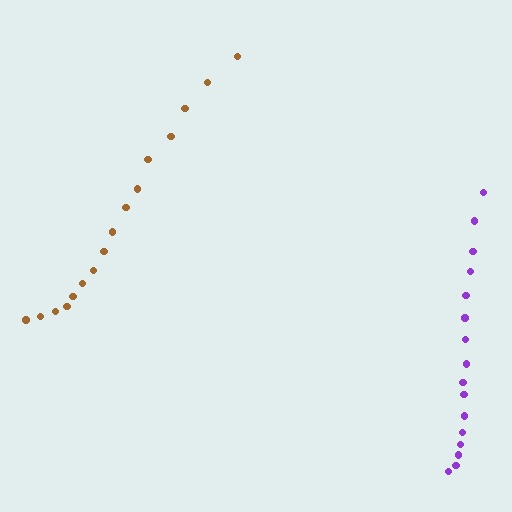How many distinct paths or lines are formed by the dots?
There are 2 distinct paths.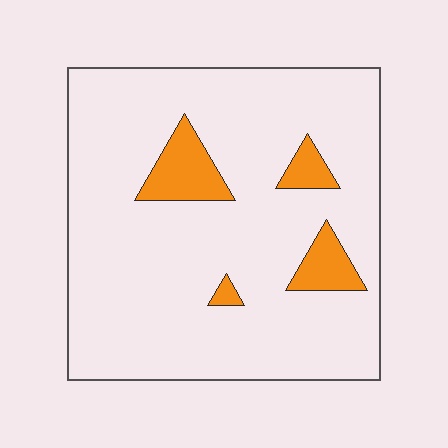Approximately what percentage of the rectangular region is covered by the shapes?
Approximately 10%.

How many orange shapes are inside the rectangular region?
4.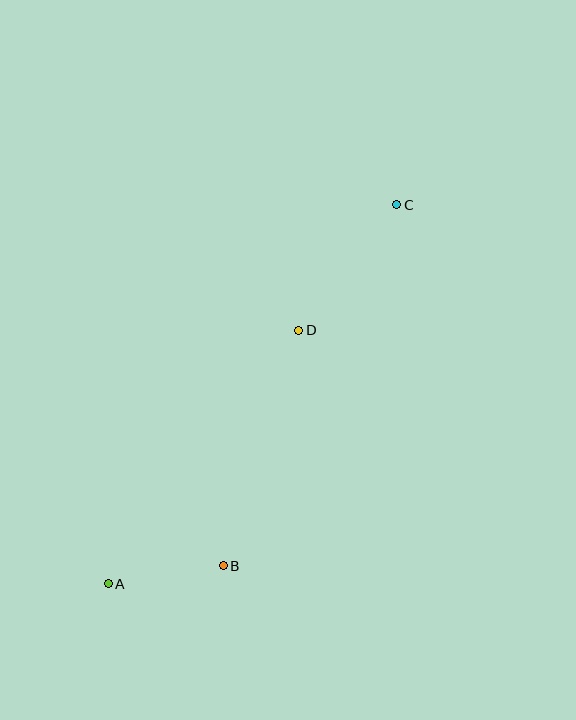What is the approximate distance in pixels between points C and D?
The distance between C and D is approximately 159 pixels.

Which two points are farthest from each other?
Points A and C are farthest from each other.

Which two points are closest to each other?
Points A and B are closest to each other.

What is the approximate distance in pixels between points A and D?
The distance between A and D is approximately 317 pixels.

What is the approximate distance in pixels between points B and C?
The distance between B and C is approximately 400 pixels.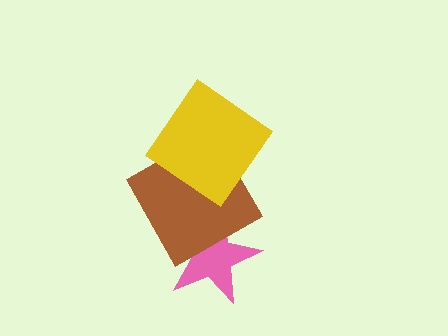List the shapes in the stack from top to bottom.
From top to bottom: the yellow diamond, the brown square, the pink star.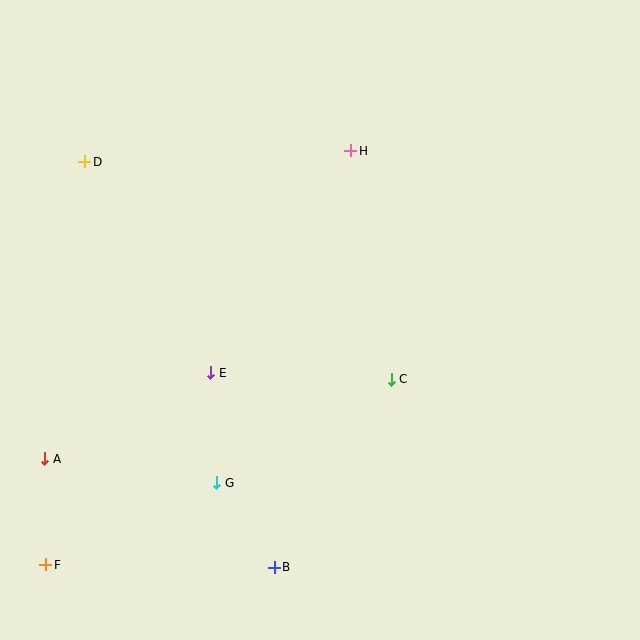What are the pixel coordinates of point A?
Point A is at (45, 459).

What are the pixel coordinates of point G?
Point G is at (217, 483).